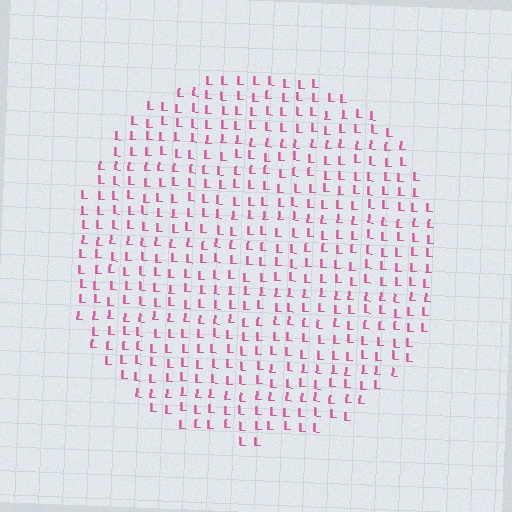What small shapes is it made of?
It is made of small letter L's.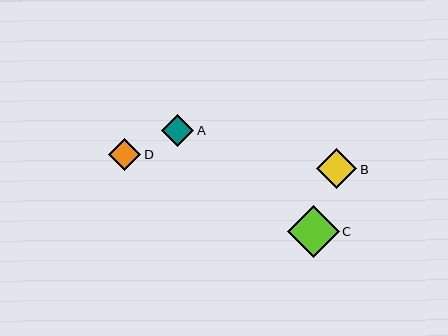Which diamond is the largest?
Diamond C is the largest with a size of approximately 52 pixels.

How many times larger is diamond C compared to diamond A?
Diamond C is approximately 1.6 times the size of diamond A.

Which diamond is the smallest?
Diamond D is the smallest with a size of approximately 32 pixels.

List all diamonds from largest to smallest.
From largest to smallest: C, B, A, D.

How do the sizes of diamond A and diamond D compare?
Diamond A and diamond D are approximately the same size.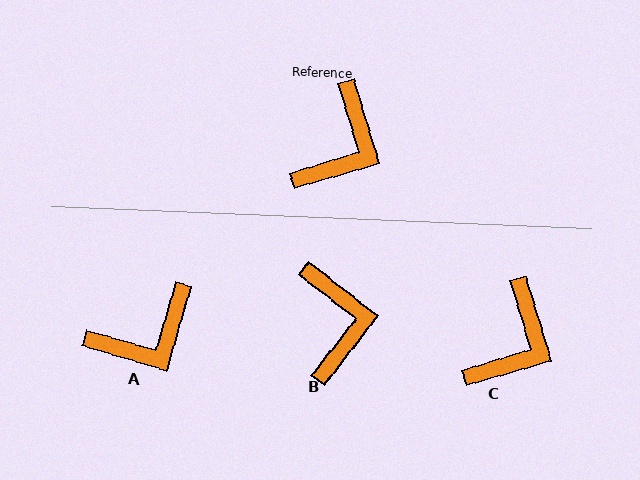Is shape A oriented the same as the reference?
No, it is off by about 33 degrees.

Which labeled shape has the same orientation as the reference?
C.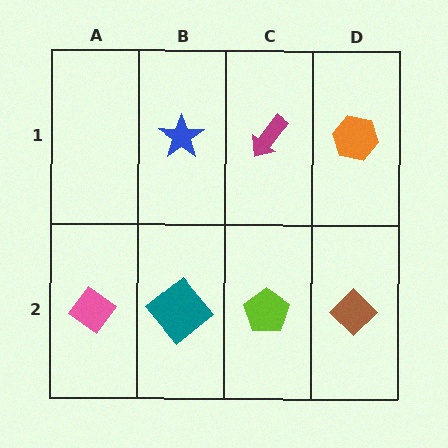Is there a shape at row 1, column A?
No, that cell is empty.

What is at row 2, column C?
A lime pentagon.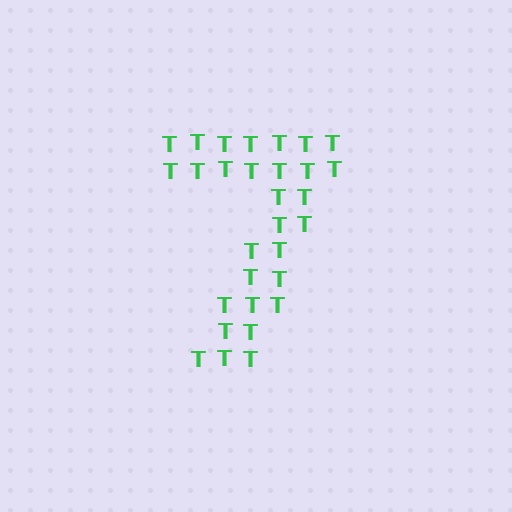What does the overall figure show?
The overall figure shows the digit 7.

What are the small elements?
The small elements are letter T's.